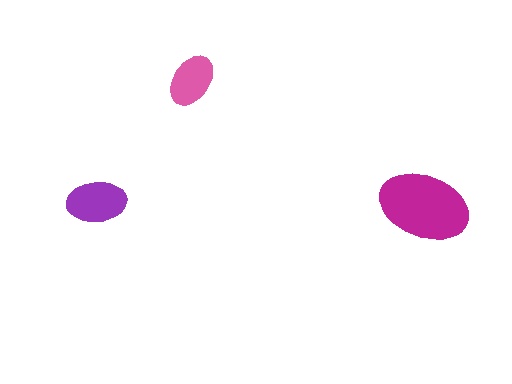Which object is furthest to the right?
The magenta ellipse is rightmost.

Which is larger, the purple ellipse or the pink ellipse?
The purple one.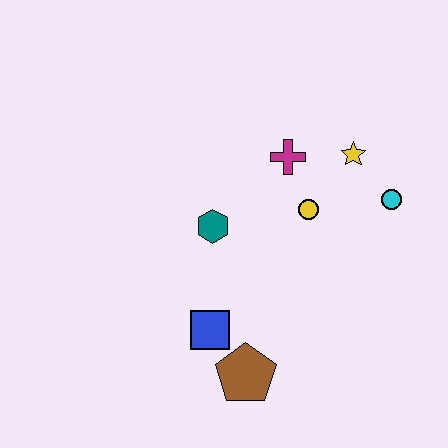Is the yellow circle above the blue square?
Yes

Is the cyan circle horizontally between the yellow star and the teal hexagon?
No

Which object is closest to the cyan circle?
The yellow star is closest to the cyan circle.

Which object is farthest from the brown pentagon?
The yellow star is farthest from the brown pentagon.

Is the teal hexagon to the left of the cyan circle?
Yes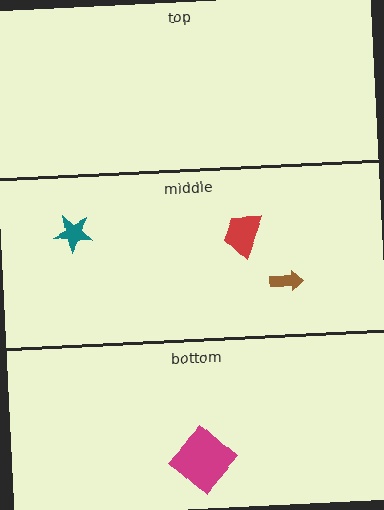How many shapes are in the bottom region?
1.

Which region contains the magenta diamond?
The bottom region.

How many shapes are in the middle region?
3.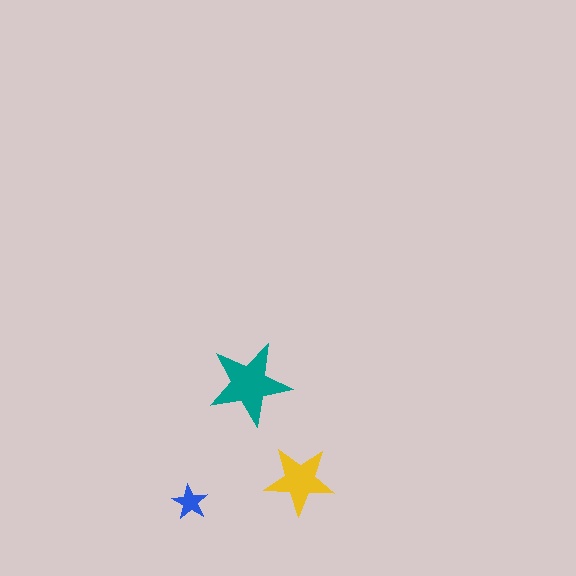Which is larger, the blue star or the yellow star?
The yellow one.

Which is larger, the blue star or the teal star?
The teal one.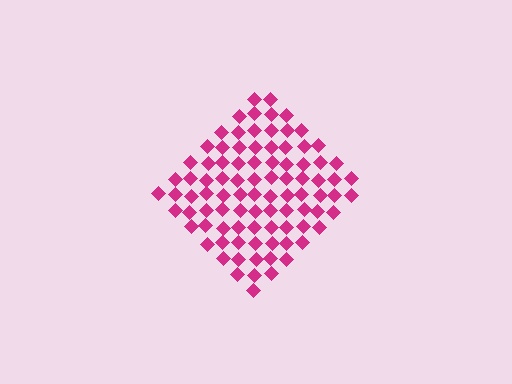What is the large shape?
The large shape is a diamond.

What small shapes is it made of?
It is made of small diamonds.